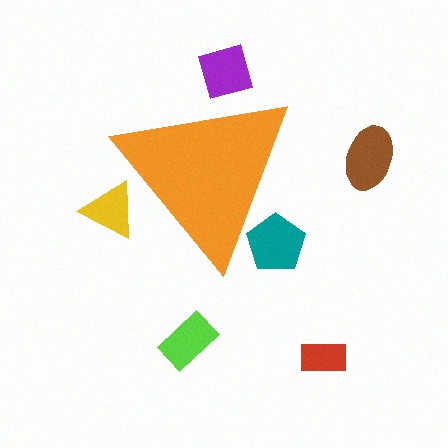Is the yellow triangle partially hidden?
Yes, the yellow triangle is partially hidden behind the orange triangle.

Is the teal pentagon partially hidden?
Yes, the teal pentagon is partially hidden behind the orange triangle.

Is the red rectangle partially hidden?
No, the red rectangle is fully visible.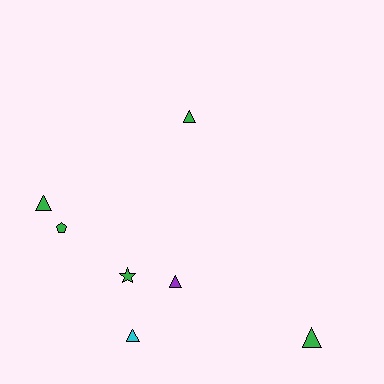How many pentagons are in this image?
There is 1 pentagon.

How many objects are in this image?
There are 7 objects.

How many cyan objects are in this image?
There is 1 cyan object.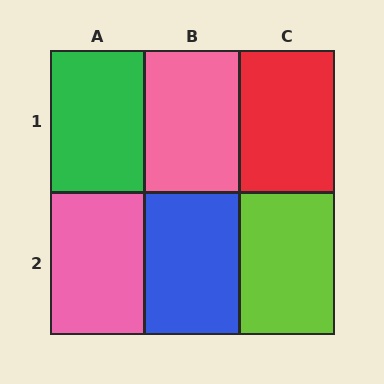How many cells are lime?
1 cell is lime.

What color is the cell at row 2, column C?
Lime.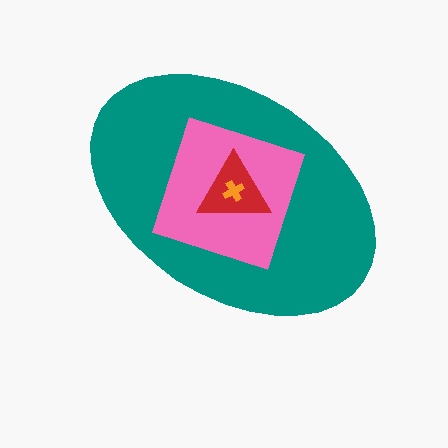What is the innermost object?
The orange cross.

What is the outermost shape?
The teal ellipse.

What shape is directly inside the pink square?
The red triangle.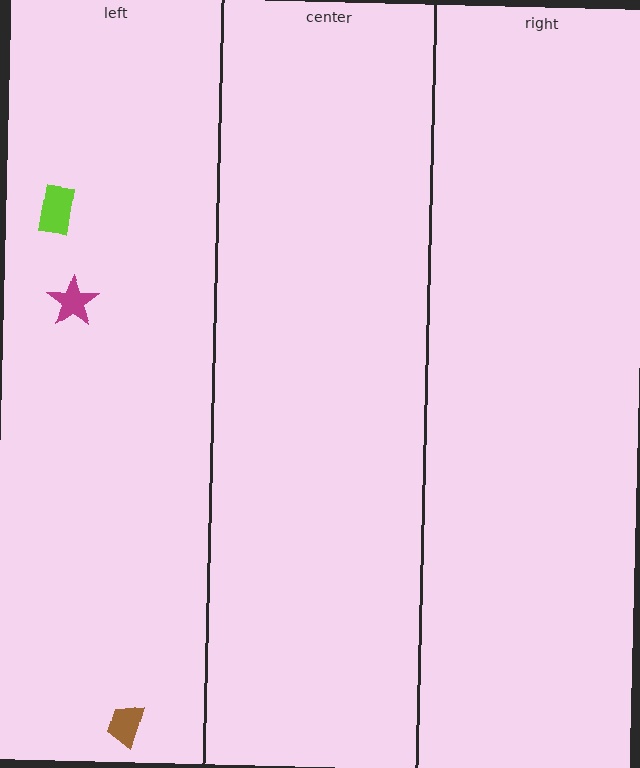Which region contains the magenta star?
The left region.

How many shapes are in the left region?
3.